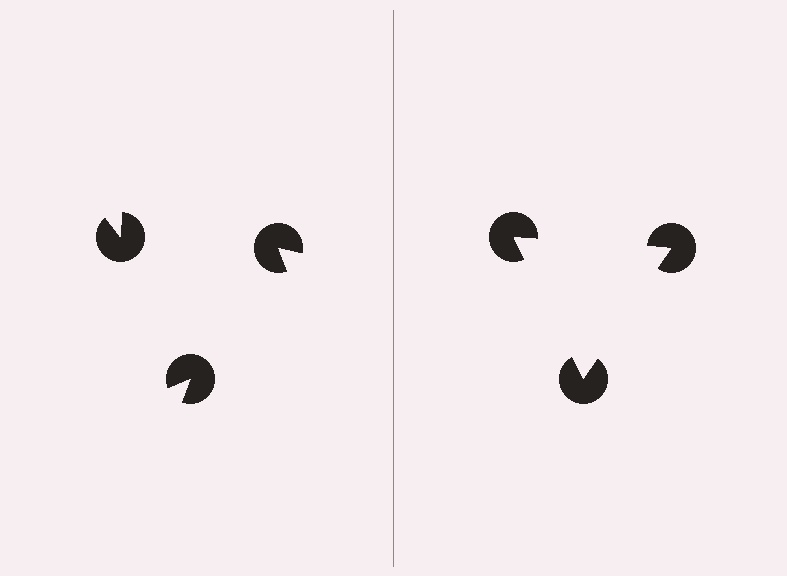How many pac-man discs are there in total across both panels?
6 — 3 on each side.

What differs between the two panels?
The pac-man discs are positioned identically on both sides; only the wedge orientations differ. On the right they align to a triangle; on the left they are misaligned.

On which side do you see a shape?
An illusory triangle appears on the right side. On the left side the wedge cuts are rotated, so no coherent shape forms.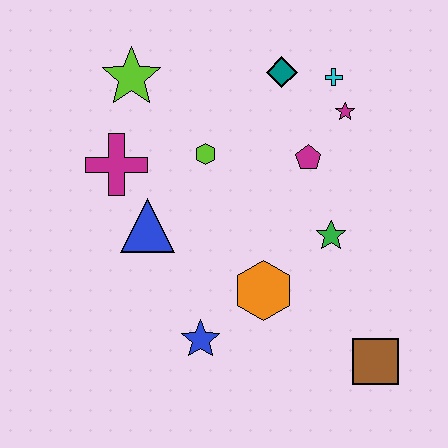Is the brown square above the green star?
No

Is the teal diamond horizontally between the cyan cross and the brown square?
No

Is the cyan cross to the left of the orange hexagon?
No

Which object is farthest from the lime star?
The brown square is farthest from the lime star.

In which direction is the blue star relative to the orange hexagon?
The blue star is to the left of the orange hexagon.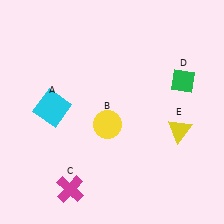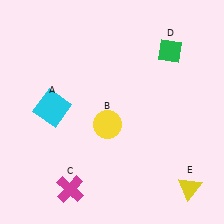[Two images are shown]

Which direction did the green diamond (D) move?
The green diamond (D) moved up.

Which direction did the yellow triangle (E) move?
The yellow triangle (E) moved down.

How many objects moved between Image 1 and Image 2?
2 objects moved between the two images.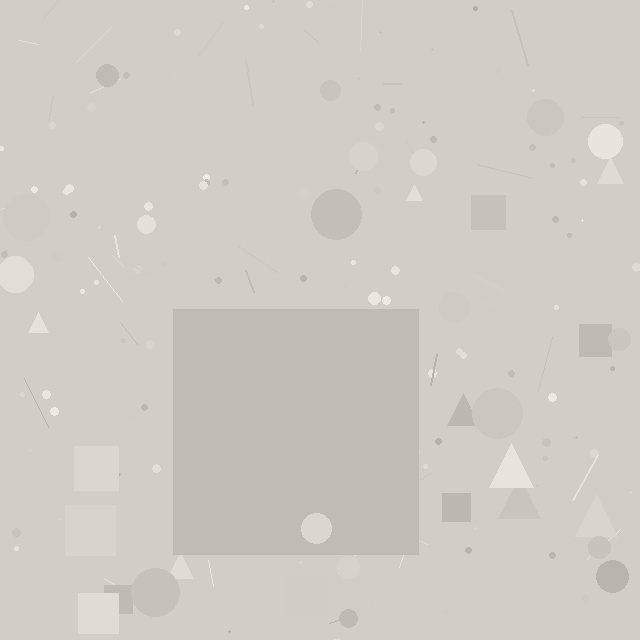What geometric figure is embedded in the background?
A square is embedded in the background.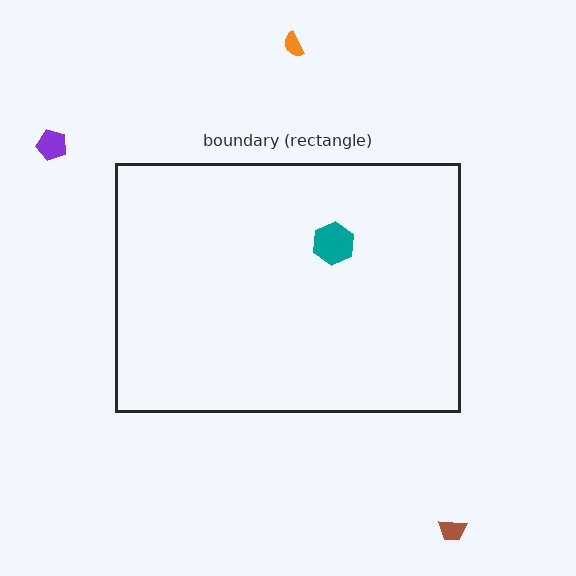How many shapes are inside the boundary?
1 inside, 3 outside.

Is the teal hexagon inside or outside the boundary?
Inside.